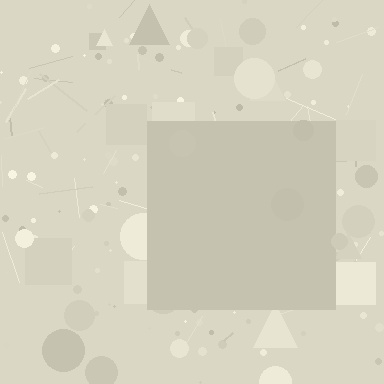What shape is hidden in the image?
A square is hidden in the image.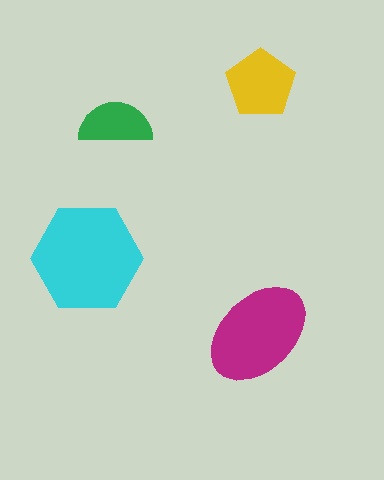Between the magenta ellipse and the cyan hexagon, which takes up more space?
The cyan hexagon.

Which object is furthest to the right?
The yellow pentagon is rightmost.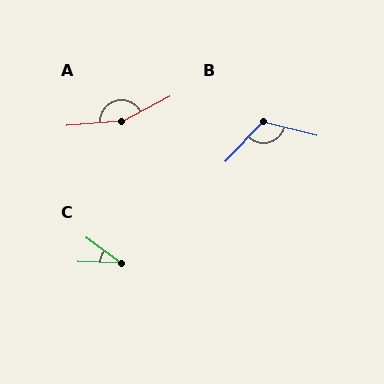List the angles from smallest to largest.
C (35°), B (120°), A (158°).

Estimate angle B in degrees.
Approximately 120 degrees.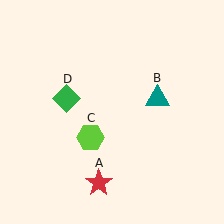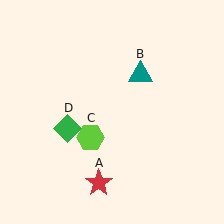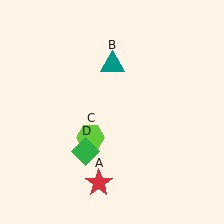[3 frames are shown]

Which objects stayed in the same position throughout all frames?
Red star (object A) and lime hexagon (object C) remained stationary.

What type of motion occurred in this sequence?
The teal triangle (object B), green diamond (object D) rotated counterclockwise around the center of the scene.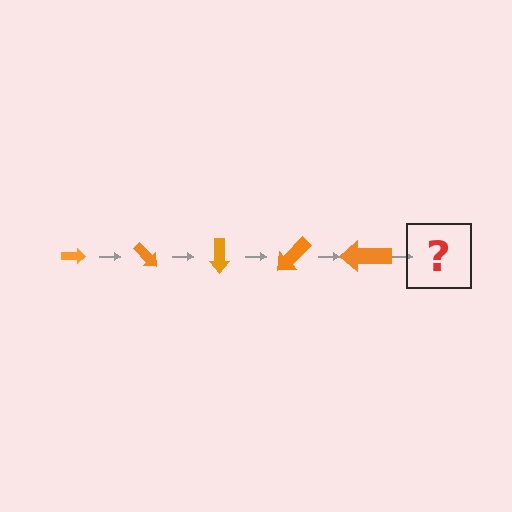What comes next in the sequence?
The next element should be an arrow, larger than the previous one and rotated 225 degrees from the start.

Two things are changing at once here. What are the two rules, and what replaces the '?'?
The two rules are that the arrow grows larger each step and it rotates 45 degrees each step. The '?' should be an arrow, larger than the previous one and rotated 225 degrees from the start.